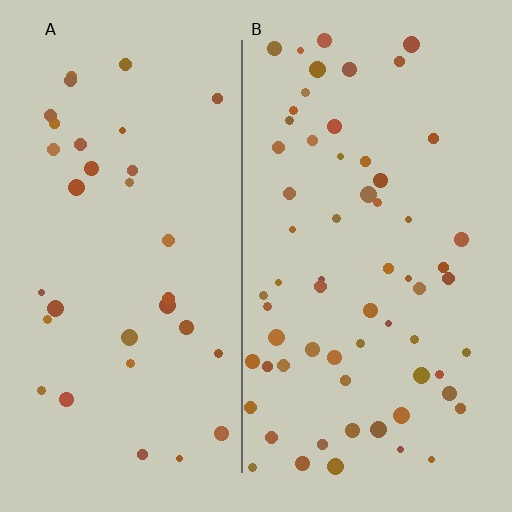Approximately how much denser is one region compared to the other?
Approximately 1.9× — region B over region A.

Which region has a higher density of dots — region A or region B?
B (the right).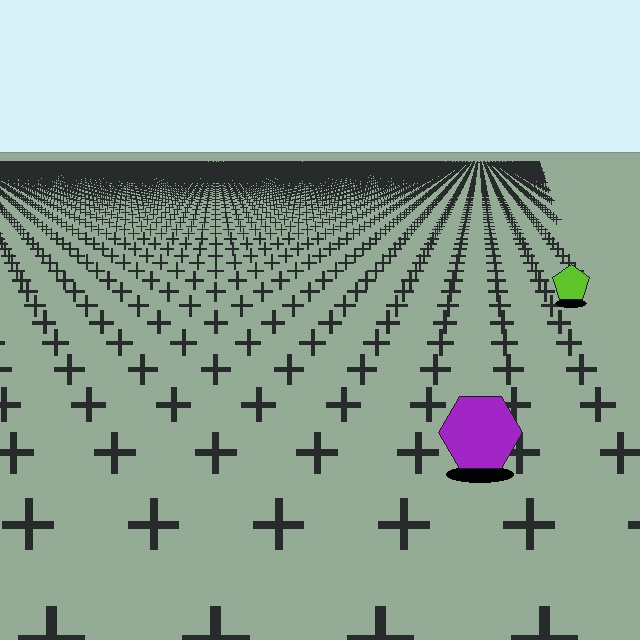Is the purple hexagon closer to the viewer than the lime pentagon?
Yes. The purple hexagon is closer — you can tell from the texture gradient: the ground texture is coarser near it.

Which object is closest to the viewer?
The purple hexagon is closest. The texture marks near it are larger and more spread out.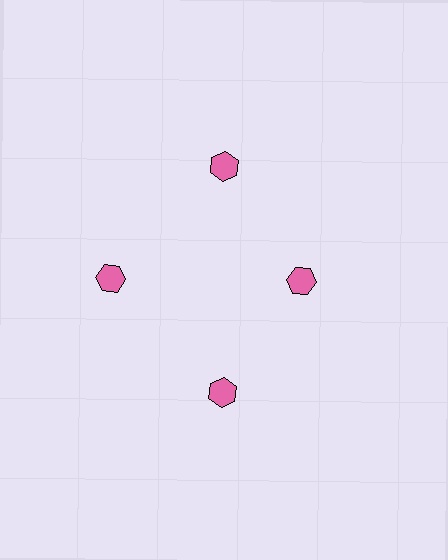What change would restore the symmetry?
The symmetry would be restored by moving it outward, back onto the ring so that all 4 hexagons sit at equal angles and equal distance from the center.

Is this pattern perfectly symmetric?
No. The 4 pink hexagons are arranged in a ring, but one element near the 3 o'clock position is pulled inward toward the center, breaking the 4-fold rotational symmetry.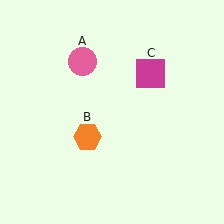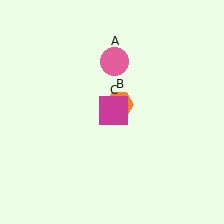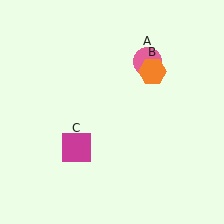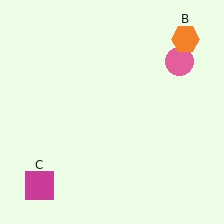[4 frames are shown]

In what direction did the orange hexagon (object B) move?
The orange hexagon (object B) moved up and to the right.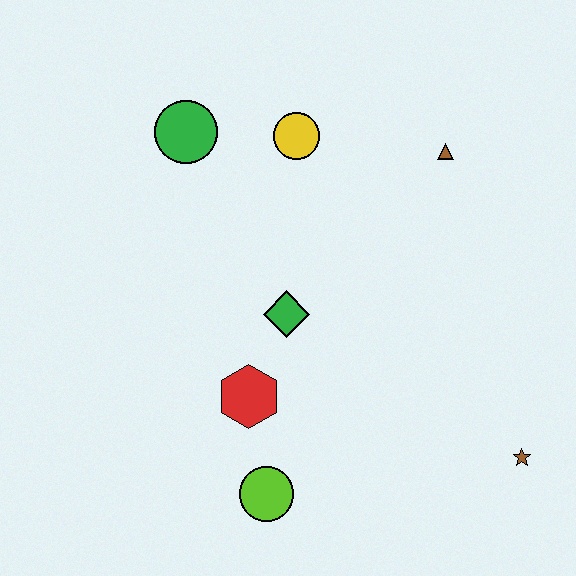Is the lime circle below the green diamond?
Yes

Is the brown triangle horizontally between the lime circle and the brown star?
Yes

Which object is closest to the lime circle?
The red hexagon is closest to the lime circle.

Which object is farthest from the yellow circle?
The brown star is farthest from the yellow circle.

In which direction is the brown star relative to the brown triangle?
The brown star is below the brown triangle.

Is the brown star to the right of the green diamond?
Yes